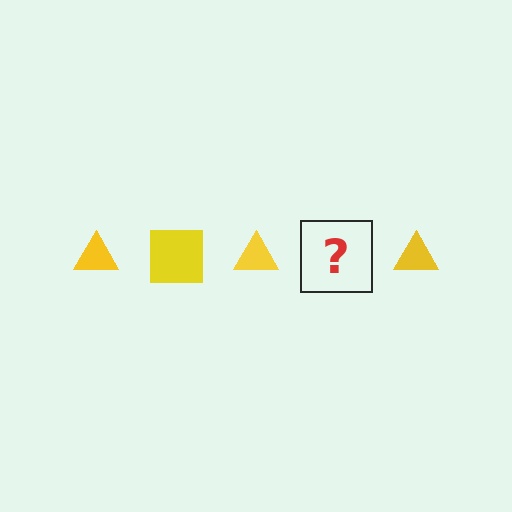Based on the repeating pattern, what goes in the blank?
The blank should be a yellow square.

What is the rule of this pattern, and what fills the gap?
The rule is that the pattern cycles through triangle, square shapes in yellow. The gap should be filled with a yellow square.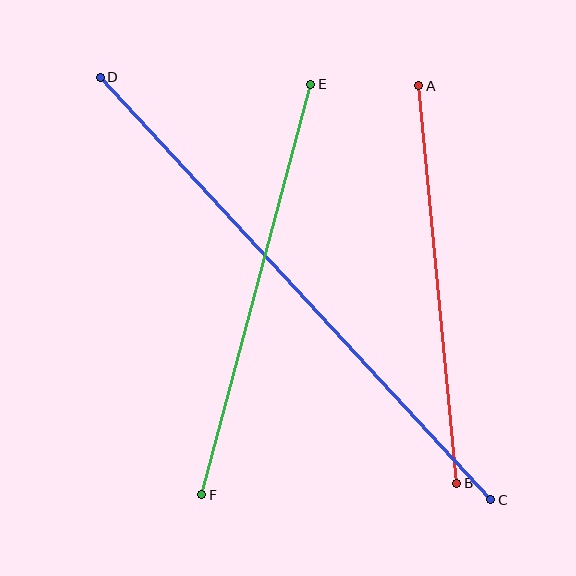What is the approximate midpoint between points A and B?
The midpoint is at approximately (438, 284) pixels.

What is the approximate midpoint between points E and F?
The midpoint is at approximately (256, 289) pixels.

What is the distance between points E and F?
The distance is approximately 424 pixels.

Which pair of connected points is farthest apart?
Points C and D are farthest apart.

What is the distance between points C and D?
The distance is approximately 575 pixels.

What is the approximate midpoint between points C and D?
The midpoint is at approximately (295, 288) pixels.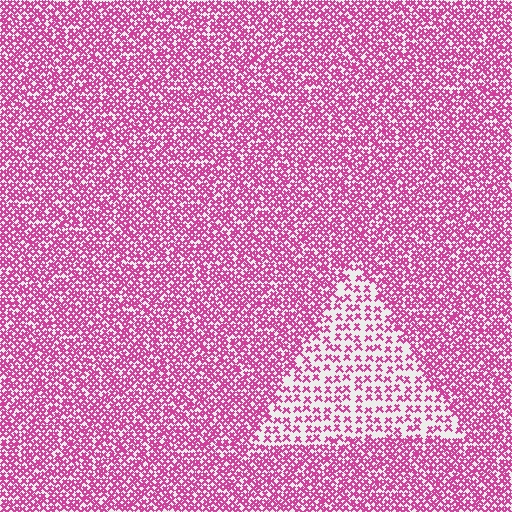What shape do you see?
I see a triangle.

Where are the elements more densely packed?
The elements are more densely packed outside the triangle boundary.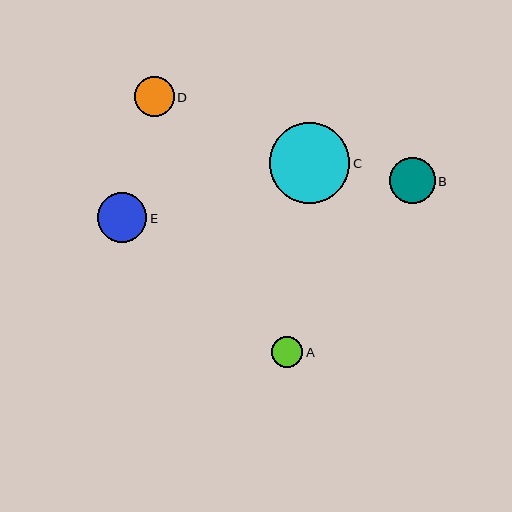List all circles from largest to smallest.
From largest to smallest: C, E, B, D, A.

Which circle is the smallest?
Circle A is the smallest with a size of approximately 31 pixels.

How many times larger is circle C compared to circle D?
Circle C is approximately 2.1 times the size of circle D.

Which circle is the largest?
Circle C is the largest with a size of approximately 81 pixels.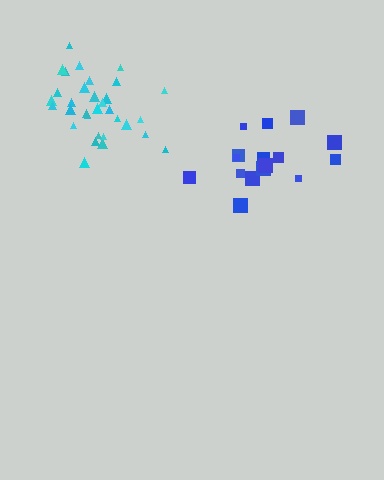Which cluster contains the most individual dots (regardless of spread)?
Cyan (32).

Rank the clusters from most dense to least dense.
cyan, blue.